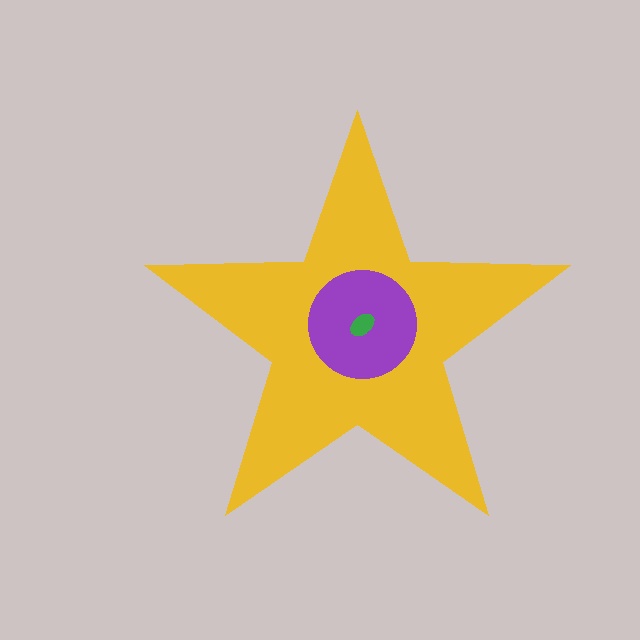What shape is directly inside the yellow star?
The purple circle.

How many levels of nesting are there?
3.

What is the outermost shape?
The yellow star.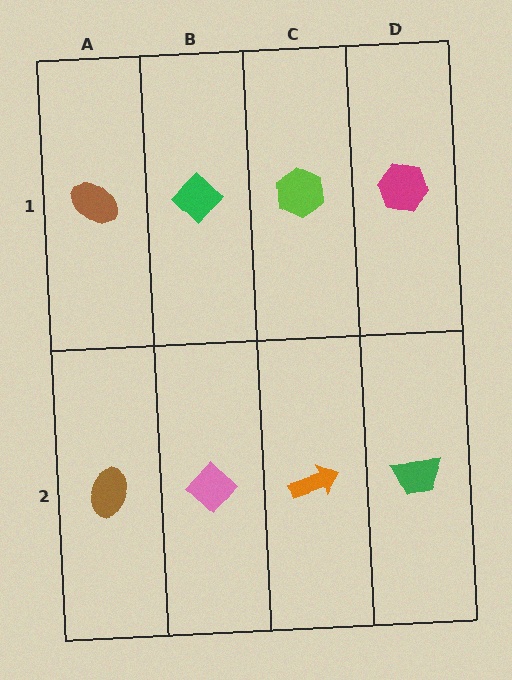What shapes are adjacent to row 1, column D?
A green trapezoid (row 2, column D), a lime hexagon (row 1, column C).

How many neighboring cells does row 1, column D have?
2.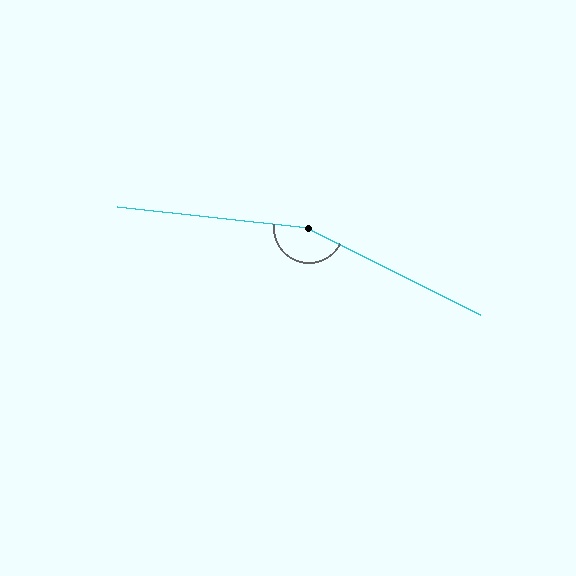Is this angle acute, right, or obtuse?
It is obtuse.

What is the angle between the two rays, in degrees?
Approximately 159 degrees.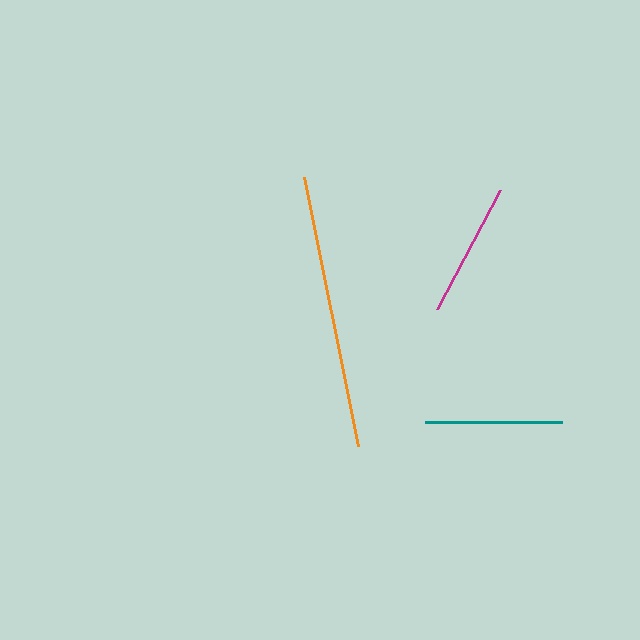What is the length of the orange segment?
The orange segment is approximately 275 pixels long.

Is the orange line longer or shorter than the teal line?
The orange line is longer than the teal line.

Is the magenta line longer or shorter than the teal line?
The teal line is longer than the magenta line.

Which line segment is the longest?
The orange line is the longest at approximately 275 pixels.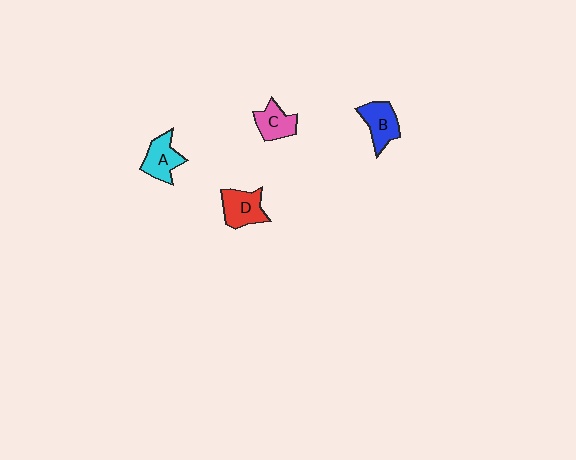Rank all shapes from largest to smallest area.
From largest to smallest: D (red), B (blue), A (cyan), C (pink).